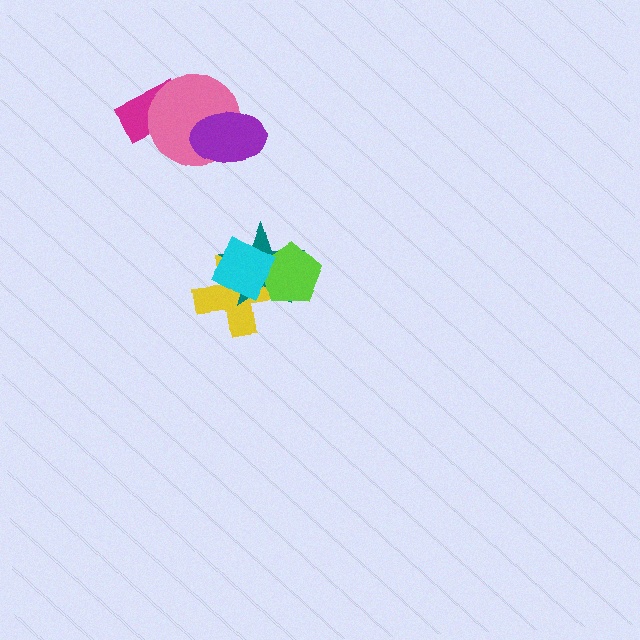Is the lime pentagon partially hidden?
Yes, it is partially covered by another shape.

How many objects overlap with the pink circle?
2 objects overlap with the pink circle.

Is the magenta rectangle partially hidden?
Yes, it is partially covered by another shape.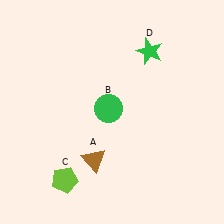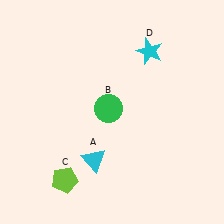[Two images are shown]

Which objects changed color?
A changed from brown to cyan. D changed from green to cyan.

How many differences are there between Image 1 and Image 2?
There are 2 differences between the two images.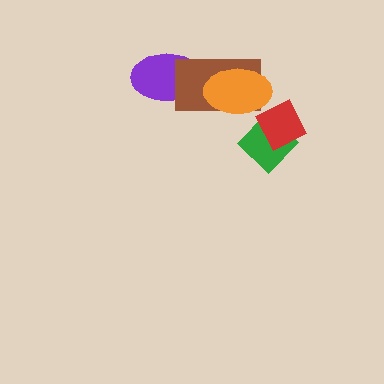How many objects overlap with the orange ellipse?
1 object overlaps with the orange ellipse.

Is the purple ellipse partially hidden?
Yes, it is partially covered by another shape.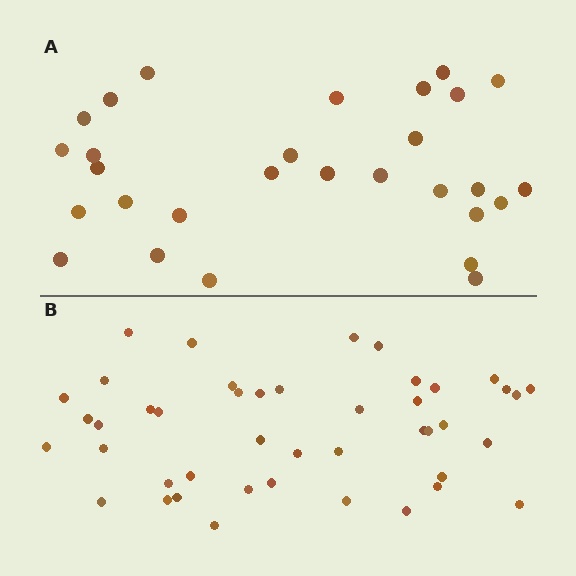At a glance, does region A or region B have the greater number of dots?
Region B (the bottom region) has more dots.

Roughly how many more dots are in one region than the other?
Region B has approximately 15 more dots than region A.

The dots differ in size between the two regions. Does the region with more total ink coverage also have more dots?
No. Region A has more total ink coverage because its dots are larger, but region B actually contains more individual dots. Total area can be misleading — the number of items is what matters here.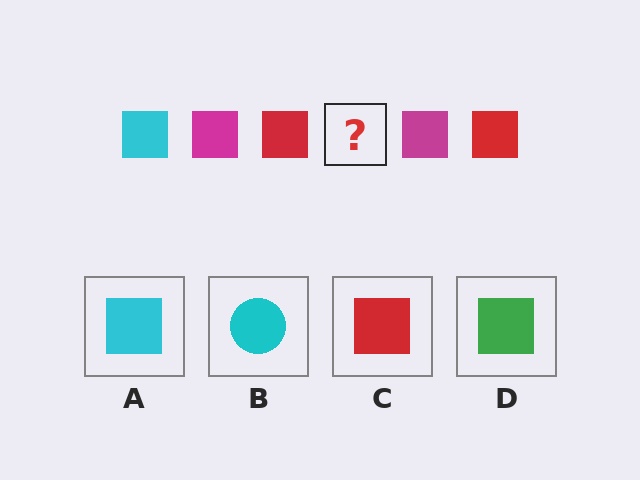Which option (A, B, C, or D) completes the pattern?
A.